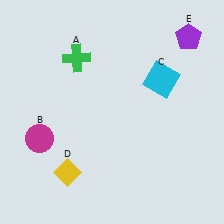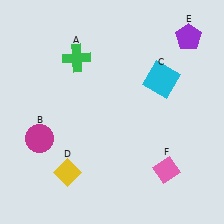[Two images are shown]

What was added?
A pink diamond (F) was added in Image 2.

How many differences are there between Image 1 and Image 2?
There is 1 difference between the two images.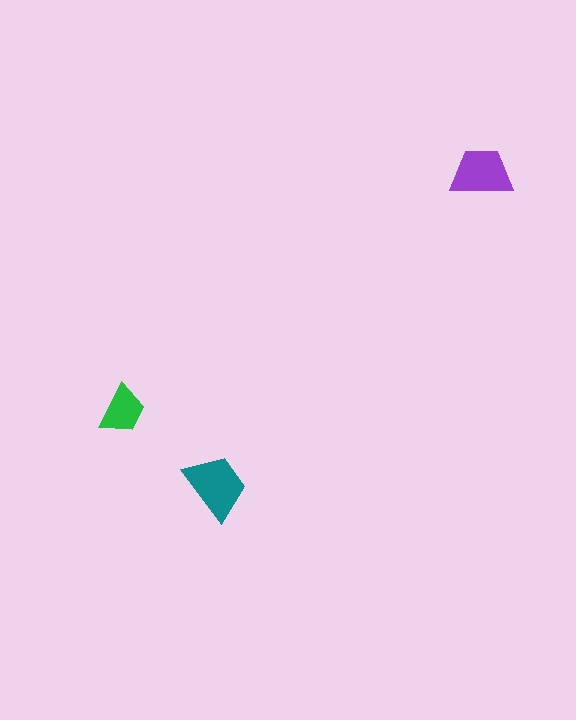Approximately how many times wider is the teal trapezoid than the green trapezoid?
About 1.5 times wider.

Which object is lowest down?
The teal trapezoid is bottommost.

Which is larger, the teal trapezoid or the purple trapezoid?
The teal one.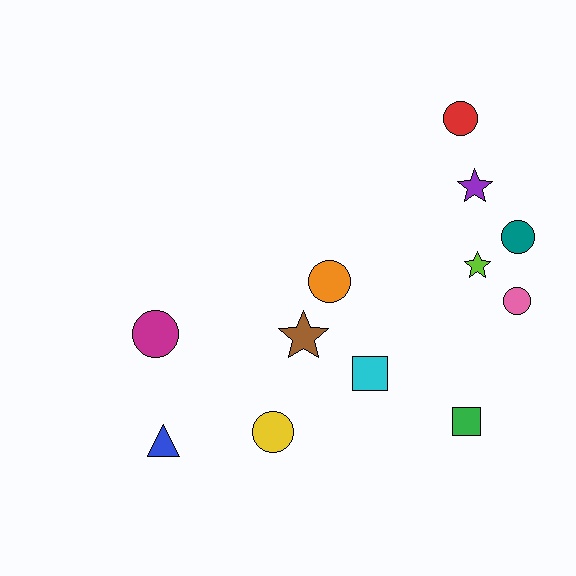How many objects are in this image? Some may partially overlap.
There are 12 objects.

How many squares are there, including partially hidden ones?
There are 2 squares.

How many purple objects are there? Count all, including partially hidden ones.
There is 1 purple object.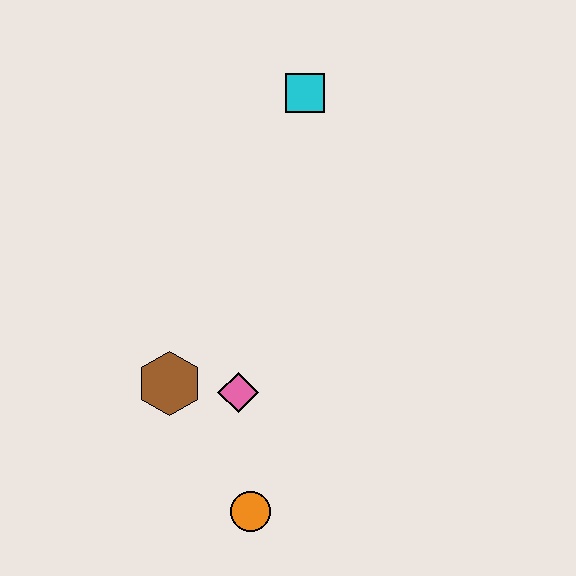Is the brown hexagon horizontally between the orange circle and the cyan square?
No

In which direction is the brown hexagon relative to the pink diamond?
The brown hexagon is to the left of the pink diamond.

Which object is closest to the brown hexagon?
The pink diamond is closest to the brown hexagon.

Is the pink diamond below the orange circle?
No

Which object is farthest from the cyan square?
The orange circle is farthest from the cyan square.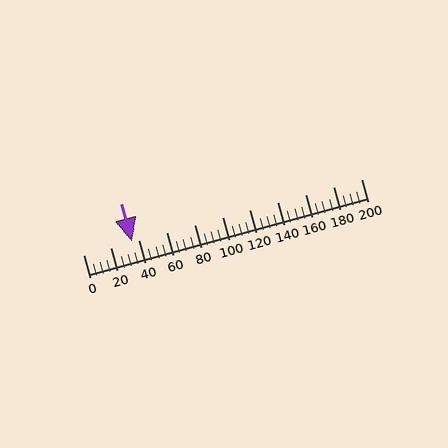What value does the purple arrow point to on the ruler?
The purple arrow points to approximately 35.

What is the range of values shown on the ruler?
The ruler shows values from 0 to 200.